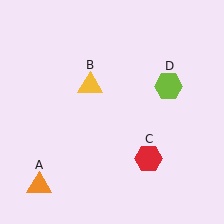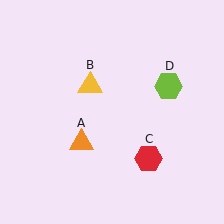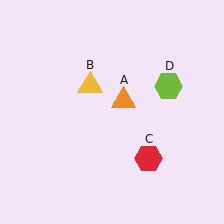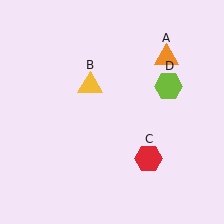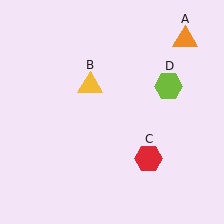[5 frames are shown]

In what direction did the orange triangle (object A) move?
The orange triangle (object A) moved up and to the right.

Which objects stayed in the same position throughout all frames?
Yellow triangle (object B) and red hexagon (object C) and lime hexagon (object D) remained stationary.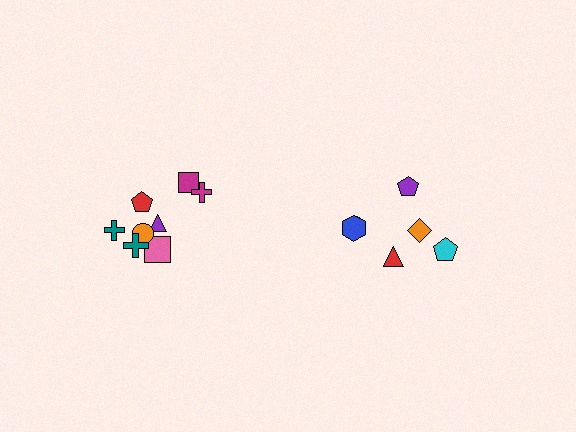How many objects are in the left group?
There are 8 objects.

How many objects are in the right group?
There are 6 objects.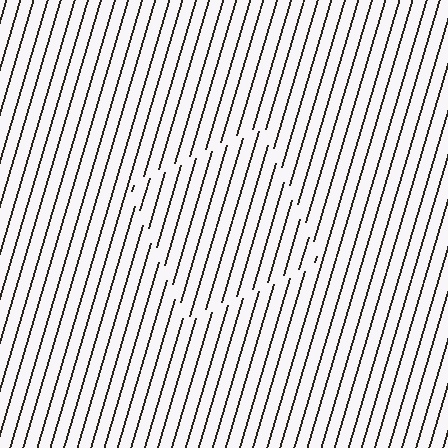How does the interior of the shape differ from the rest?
The interior of the shape contains the same grating, shifted by half a period — the contour is defined by the phase discontinuity where line-ends from the inner and outer gratings abut.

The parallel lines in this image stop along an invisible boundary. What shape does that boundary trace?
An illusory square. The interior of the shape contains the same grating, shifted by half a period — the contour is defined by the phase discontinuity where line-ends from the inner and outer gratings abut.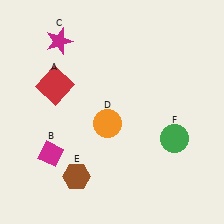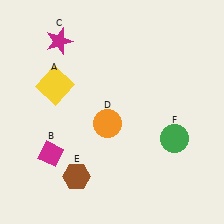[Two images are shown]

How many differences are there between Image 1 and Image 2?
There is 1 difference between the two images.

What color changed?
The square (A) changed from red in Image 1 to yellow in Image 2.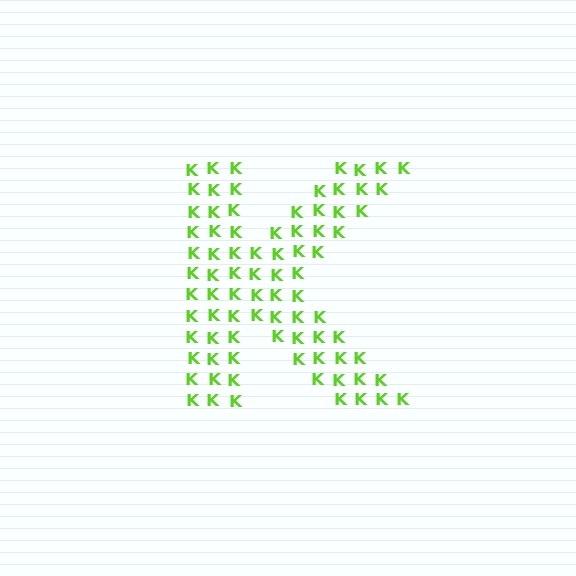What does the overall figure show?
The overall figure shows the letter K.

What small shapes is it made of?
It is made of small letter K's.